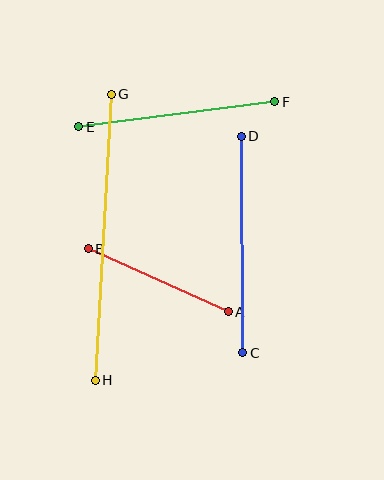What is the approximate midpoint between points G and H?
The midpoint is at approximately (103, 237) pixels.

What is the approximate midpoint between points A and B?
The midpoint is at approximately (158, 280) pixels.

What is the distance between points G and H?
The distance is approximately 286 pixels.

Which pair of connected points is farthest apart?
Points G and H are farthest apart.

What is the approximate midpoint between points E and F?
The midpoint is at approximately (177, 114) pixels.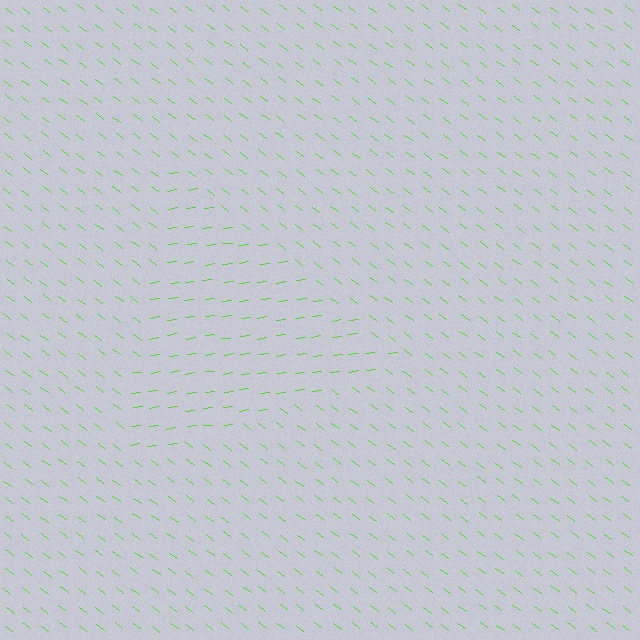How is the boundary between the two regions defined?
The boundary is defined purely by a change in line orientation (approximately 45 degrees difference). All lines are the same color and thickness.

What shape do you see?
I see a triangle.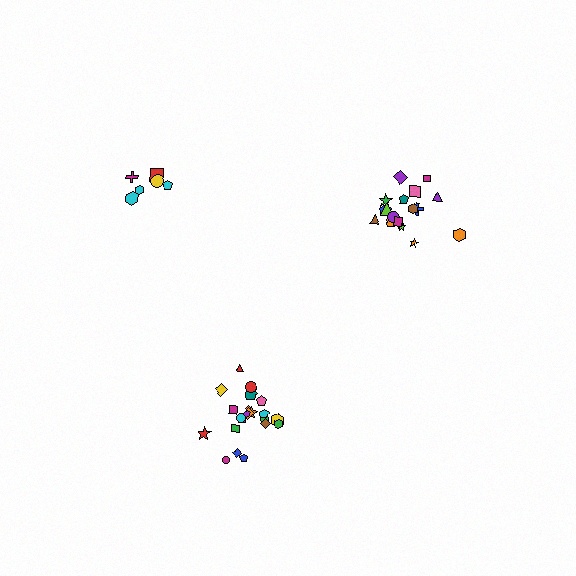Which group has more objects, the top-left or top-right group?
The top-right group.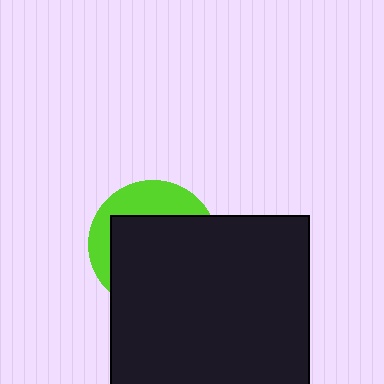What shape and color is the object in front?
The object in front is a black rectangle.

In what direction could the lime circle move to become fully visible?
The lime circle could move toward the upper-left. That would shift it out from behind the black rectangle entirely.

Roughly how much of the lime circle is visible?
A small part of it is visible (roughly 32%).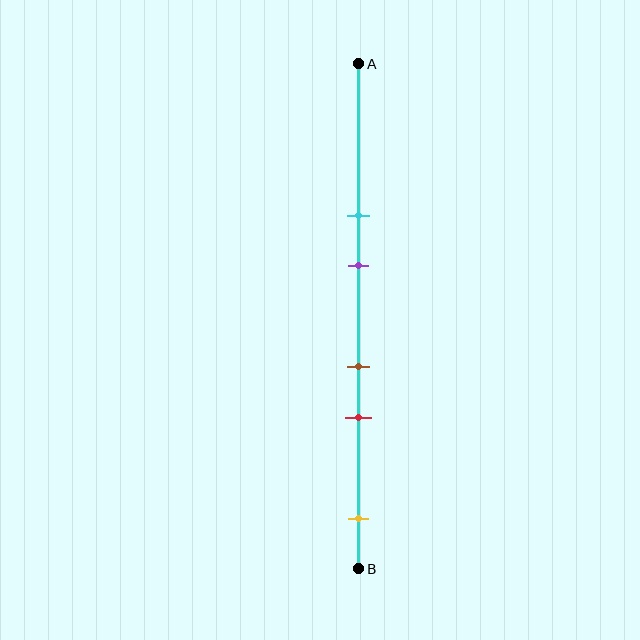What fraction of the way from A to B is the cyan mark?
The cyan mark is approximately 30% (0.3) of the way from A to B.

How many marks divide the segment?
There are 5 marks dividing the segment.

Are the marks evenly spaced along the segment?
No, the marks are not evenly spaced.